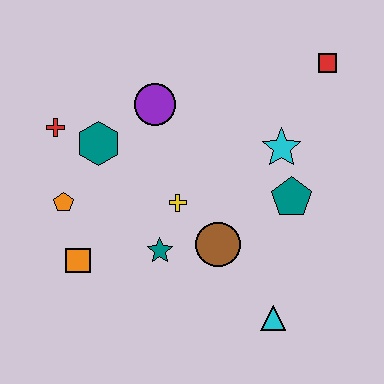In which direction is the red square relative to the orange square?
The red square is to the right of the orange square.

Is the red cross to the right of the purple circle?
No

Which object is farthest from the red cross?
The cyan triangle is farthest from the red cross.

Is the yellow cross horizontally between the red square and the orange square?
Yes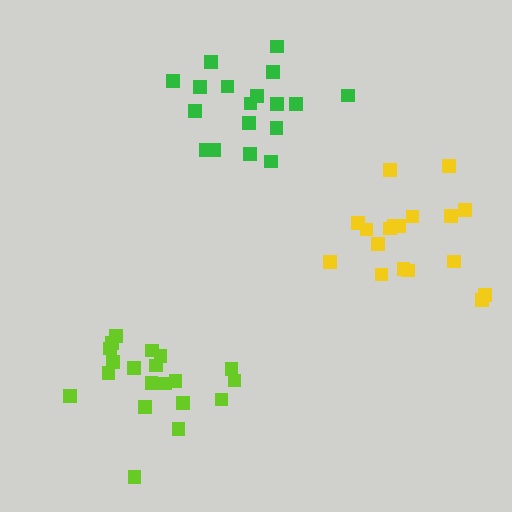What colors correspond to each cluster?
The clusters are colored: lime, yellow, green.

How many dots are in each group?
Group 1: 20 dots, Group 2: 18 dots, Group 3: 18 dots (56 total).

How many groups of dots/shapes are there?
There are 3 groups.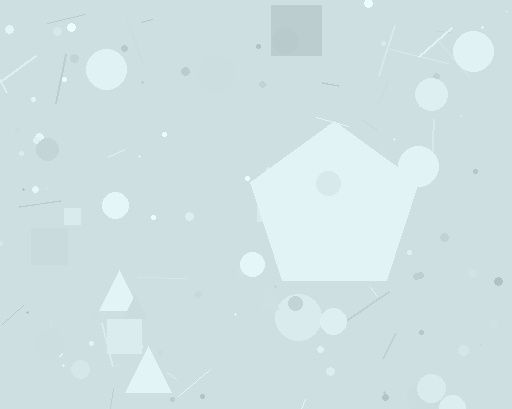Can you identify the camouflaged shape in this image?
The camouflaged shape is a pentagon.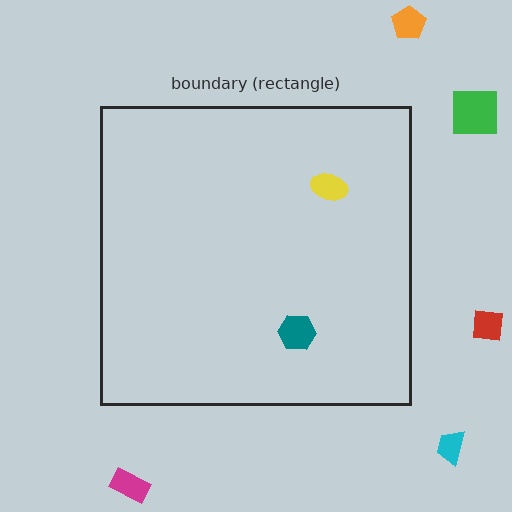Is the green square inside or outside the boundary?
Outside.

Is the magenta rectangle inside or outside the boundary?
Outside.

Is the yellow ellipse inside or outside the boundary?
Inside.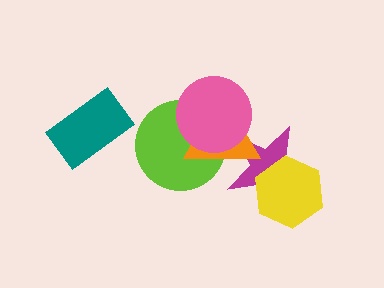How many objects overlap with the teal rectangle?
0 objects overlap with the teal rectangle.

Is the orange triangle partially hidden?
Yes, it is partially covered by another shape.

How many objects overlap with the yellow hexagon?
1 object overlaps with the yellow hexagon.